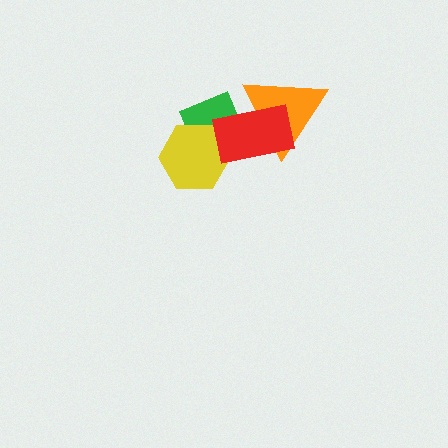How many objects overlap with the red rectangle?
3 objects overlap with the red rectangle.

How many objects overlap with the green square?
2 objects overlap with the green square.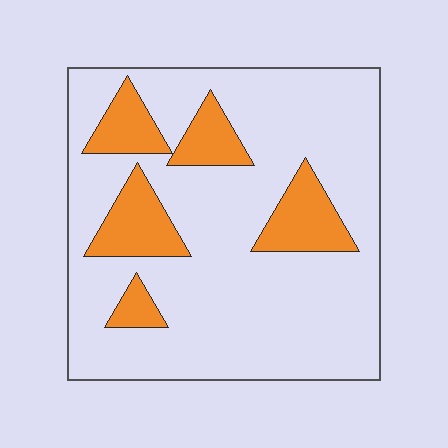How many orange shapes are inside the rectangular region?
5.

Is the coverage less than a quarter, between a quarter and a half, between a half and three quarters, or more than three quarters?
Less than a quarter.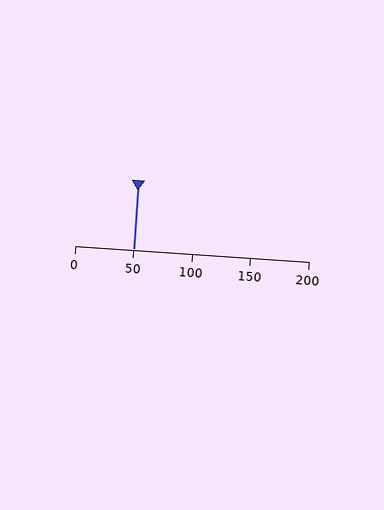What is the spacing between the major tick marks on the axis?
The major ticks are spaced 50 apart.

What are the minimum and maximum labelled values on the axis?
The axis runs from 0 to 200.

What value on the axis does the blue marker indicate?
The marker indicates approximately 50.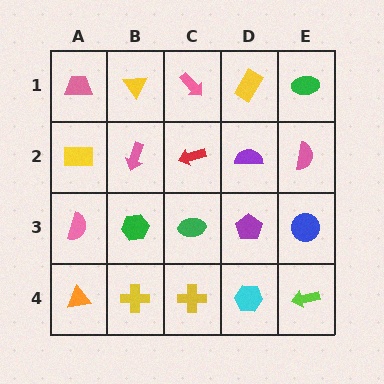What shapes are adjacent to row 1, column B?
A pink arrow (row 2, column B), a pink trapezoid (row 1, column A), a pink arrow (row 1, column C).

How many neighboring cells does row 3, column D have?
4.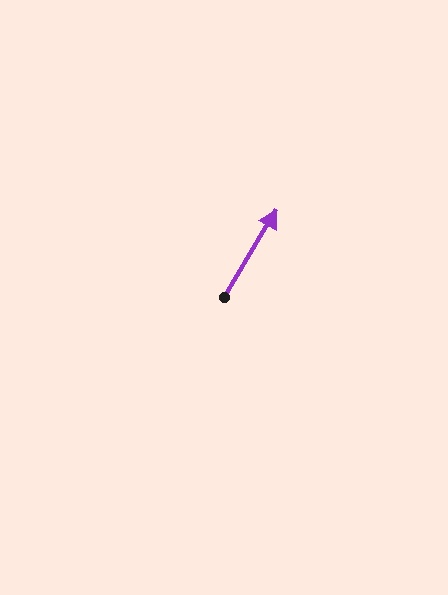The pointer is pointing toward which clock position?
Roughly 1 o'clock.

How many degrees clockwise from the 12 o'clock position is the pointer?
Approximately 31 degrees.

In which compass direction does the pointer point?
Northeast.